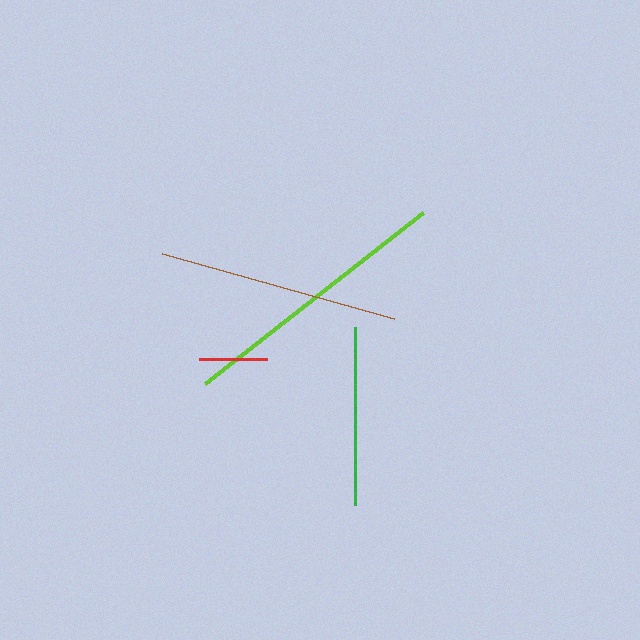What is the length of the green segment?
The green segment is approximately 179 pixels long.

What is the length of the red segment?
The red segment is approximately 68 pixels long.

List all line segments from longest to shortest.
From longest to shortest: lime, brown, green, red.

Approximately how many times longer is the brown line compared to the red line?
The brown line is approximately 3.5 times the length of the red line.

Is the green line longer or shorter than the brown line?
The brown line is longer than the green line.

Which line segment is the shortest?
The red line is the shortest at approximately 68 pixels.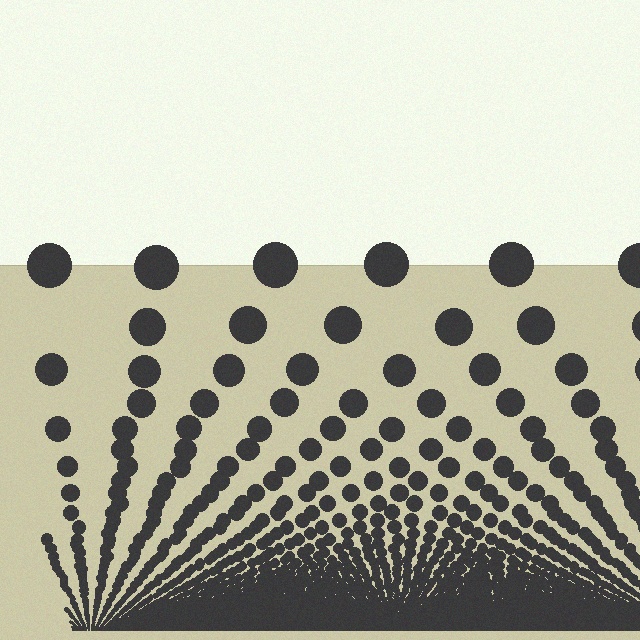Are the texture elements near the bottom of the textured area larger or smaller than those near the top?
Smaller. The gradient is inverted — elements near the bottom are smaller and denser.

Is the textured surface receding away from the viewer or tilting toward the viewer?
The surface appears to tilt toward the viewer. Texture elements get larger and sparser toward the top.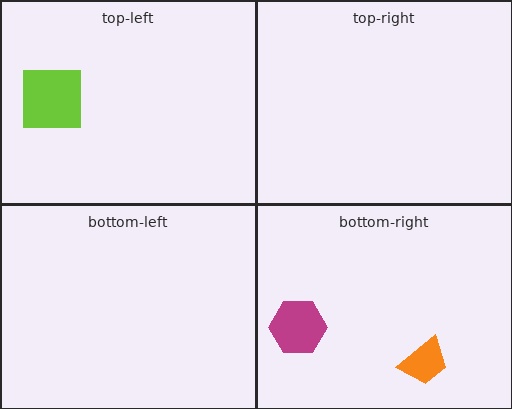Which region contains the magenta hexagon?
The bottom-right region.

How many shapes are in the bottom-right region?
2.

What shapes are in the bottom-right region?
The magenta hexagon, the orange trapezoid.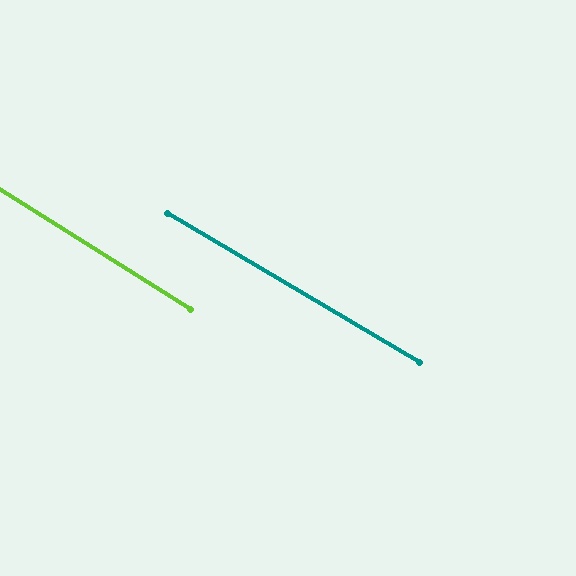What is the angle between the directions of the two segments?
Approximately 1 degree.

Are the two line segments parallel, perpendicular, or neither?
Parallel — their directions differ by only 1.2°.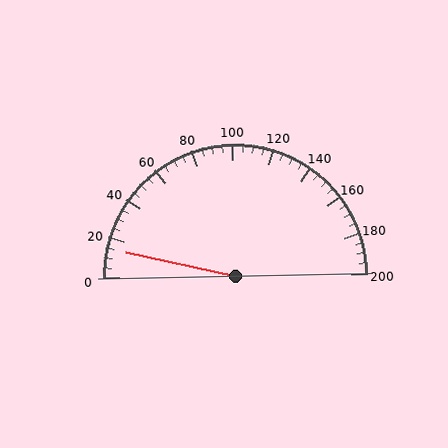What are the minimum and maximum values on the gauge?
The gauge ranges from 0 to 200.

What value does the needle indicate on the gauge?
The needle indicates approximately 15.